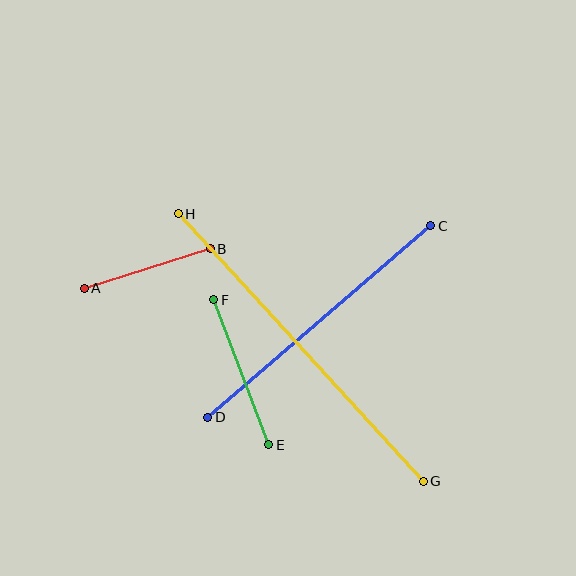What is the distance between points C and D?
The distance is approximately 294 pixels.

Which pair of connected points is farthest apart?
Points G and H are farthest apart.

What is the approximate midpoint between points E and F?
The midpoint is at approximately (241, 372) pixels.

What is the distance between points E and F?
The distance is approximately 155 pixels.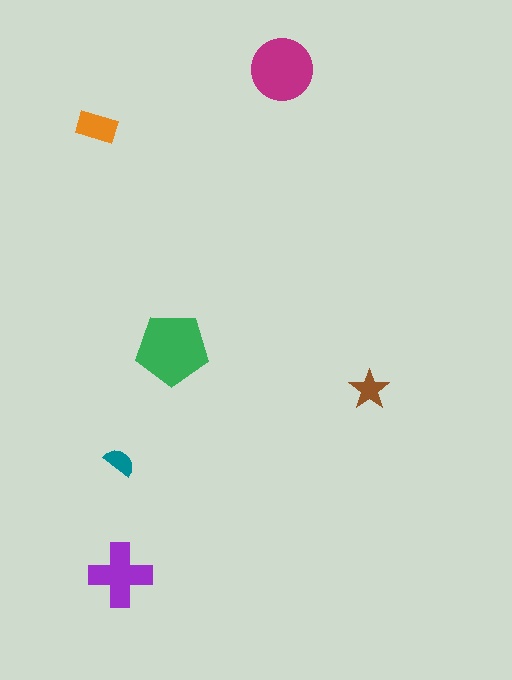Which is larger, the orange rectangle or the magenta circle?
The magenta circle.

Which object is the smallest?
The teal semicircle.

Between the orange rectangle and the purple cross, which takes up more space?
The purple cross.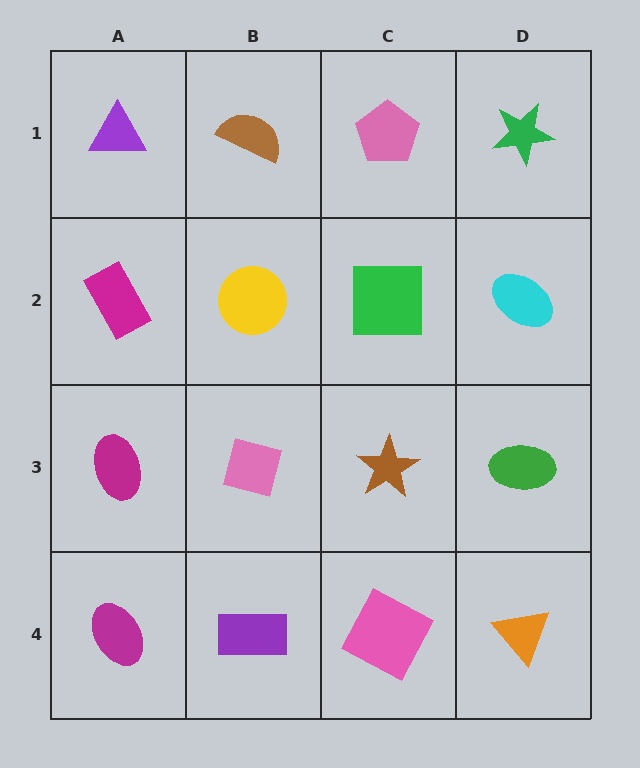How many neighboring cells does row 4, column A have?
2.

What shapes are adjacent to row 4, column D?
A green ellipse (row 3, column D), a pink square (row 4, column C).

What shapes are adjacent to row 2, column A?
A purple triangle (row 1, column A), a magenta ellipse (row 3, column A), a yellow circle (row 2, column B).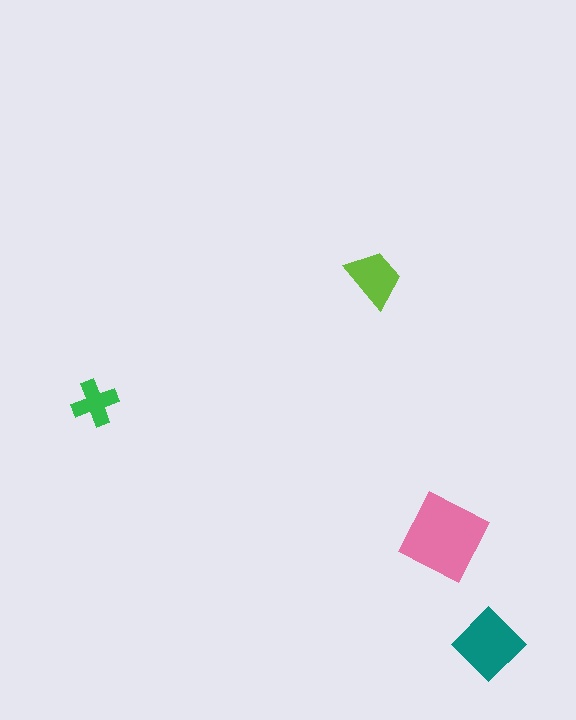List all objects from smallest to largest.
The green cross, the lime trapezoid, the teal diamond, the pink square.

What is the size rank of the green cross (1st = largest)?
4th.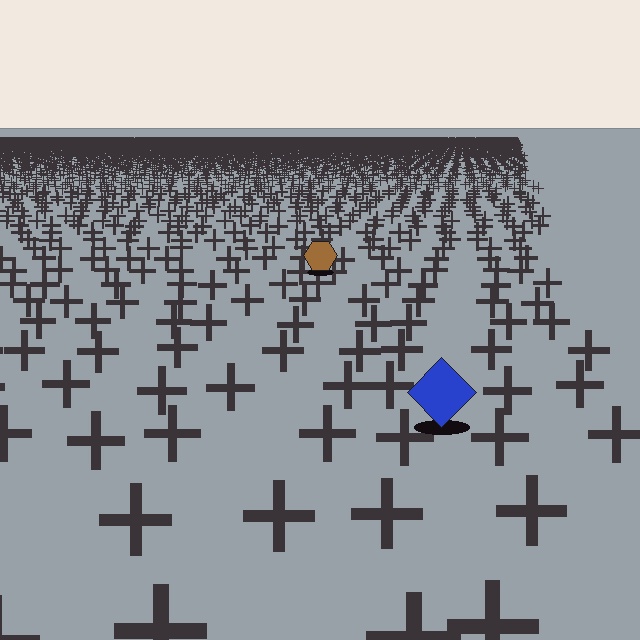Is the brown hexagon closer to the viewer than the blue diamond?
No. The blue diamond is closer — you can tell from the texture gradient: the ground texture is coarser near it.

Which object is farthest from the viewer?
The brown hexagon is farthest from the viewer. It appears smaller and the ground texture around it is denser.